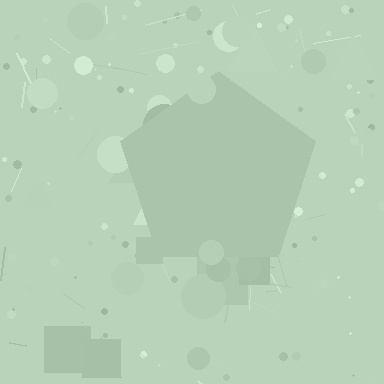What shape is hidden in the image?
A pentagon is hidden in the image.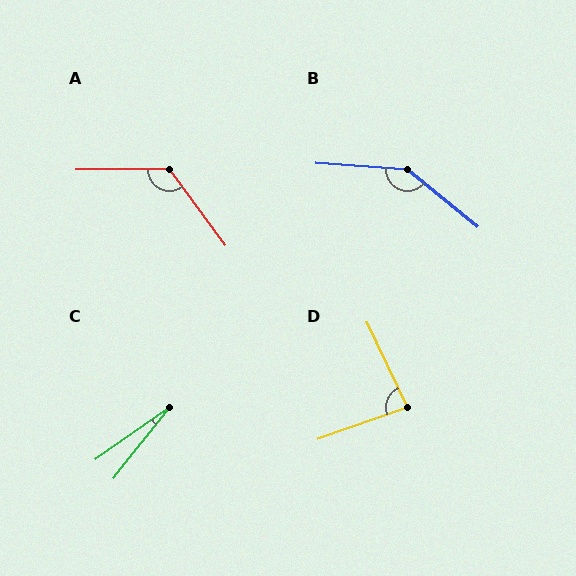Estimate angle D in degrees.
Approximately 84 degrees.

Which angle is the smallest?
C, at approximately 16 degrees.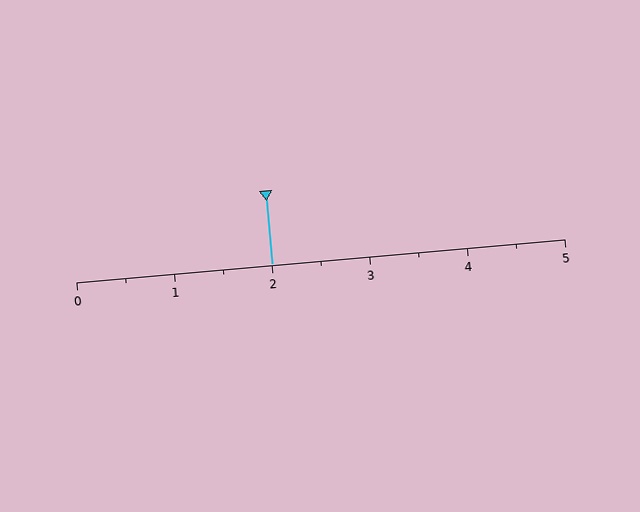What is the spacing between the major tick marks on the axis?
The major ticks are spaced 1 apart.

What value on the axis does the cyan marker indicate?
The marker indicates approximately 2.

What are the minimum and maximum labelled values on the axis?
The axis runs from 0 to 5.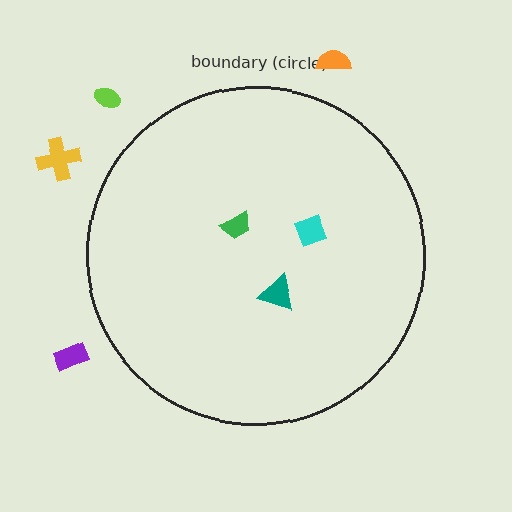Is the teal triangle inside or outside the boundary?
Inside.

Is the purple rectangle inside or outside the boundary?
Outside.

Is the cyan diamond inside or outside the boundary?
Inside.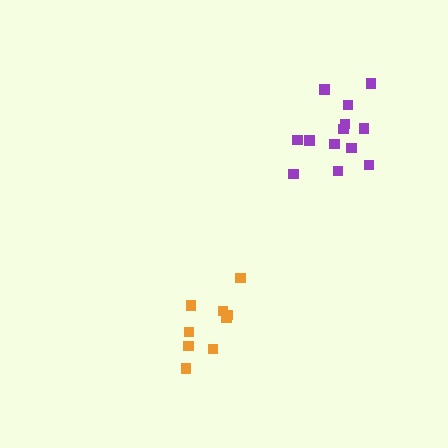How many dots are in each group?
Group 1: 13 dots, Group 2: 9 dots (22 total).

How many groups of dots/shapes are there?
There are 2 groups.